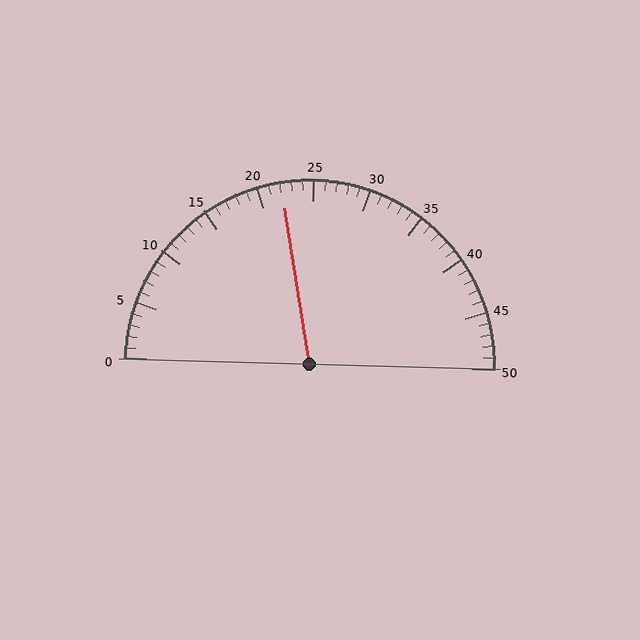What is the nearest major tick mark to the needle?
The nearest major tick mark is 20.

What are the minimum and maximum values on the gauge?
The gauge ranges from 0 to 50.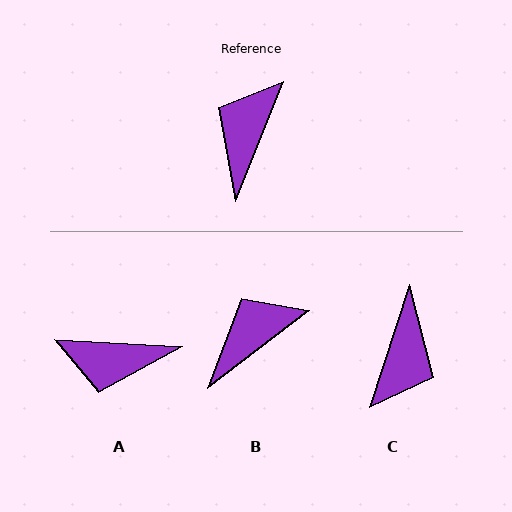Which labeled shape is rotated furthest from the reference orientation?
C, about 176 degrees away.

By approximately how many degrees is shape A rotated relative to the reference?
Approximately 108 degrees counter-clockwise.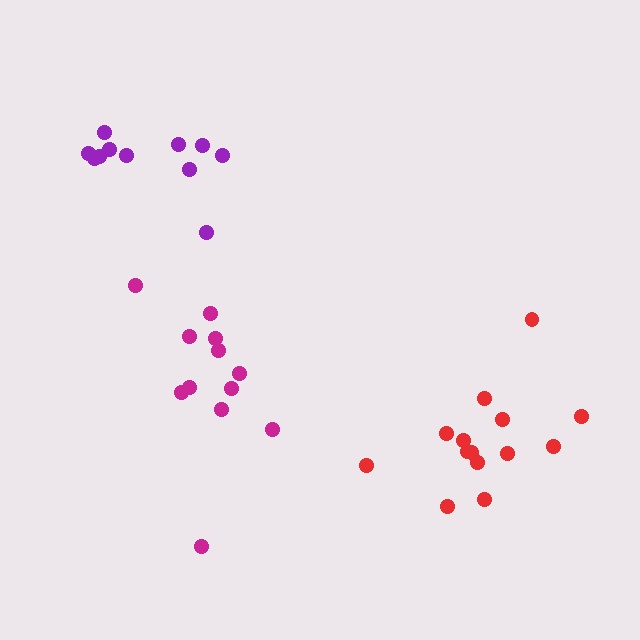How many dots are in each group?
Group 1: 14 dots, Group 2: 11 dots, Group 3: 12 dots (37 total).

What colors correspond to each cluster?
The clusters are colored: red, purple, magenta.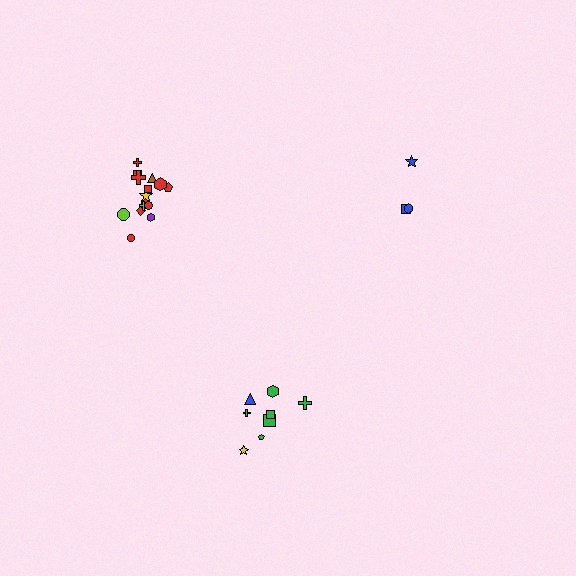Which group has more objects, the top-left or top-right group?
The top-left group.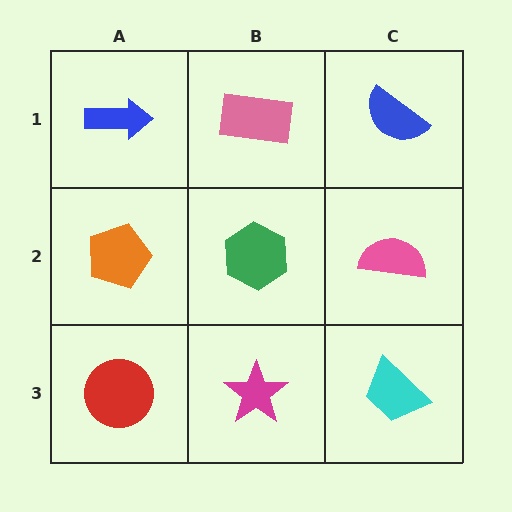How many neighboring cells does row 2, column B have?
4.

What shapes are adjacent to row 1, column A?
An orange pentagon (row 2, column A), a pink rectangle (row 1, column B).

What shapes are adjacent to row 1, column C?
A pink semicircle (row 2, column C), a pink rectangle (row 1, column B).